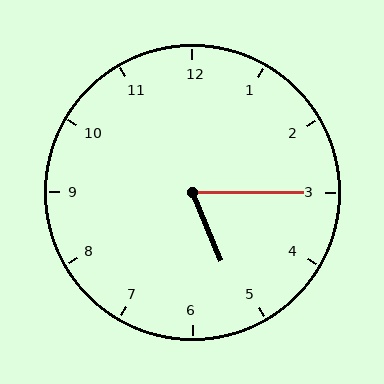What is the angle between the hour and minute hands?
Approximately 68 degrees.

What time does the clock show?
5:15.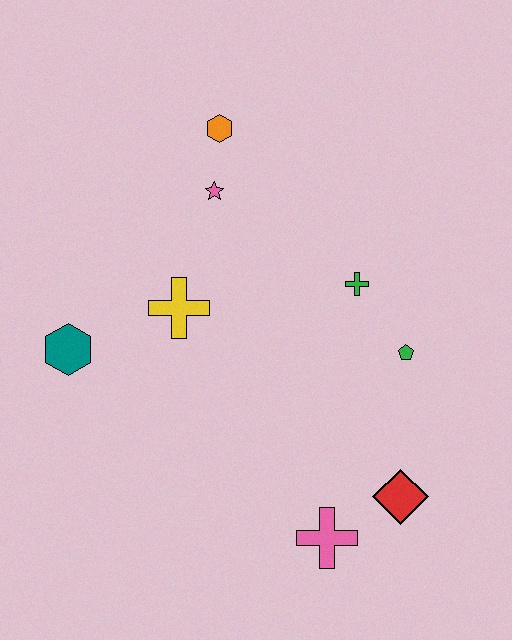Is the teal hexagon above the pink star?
No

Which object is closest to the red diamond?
The pink cross is closest to the red diamond.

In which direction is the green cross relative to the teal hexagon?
The green cross is to the right of the teal hexagon.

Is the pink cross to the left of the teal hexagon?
No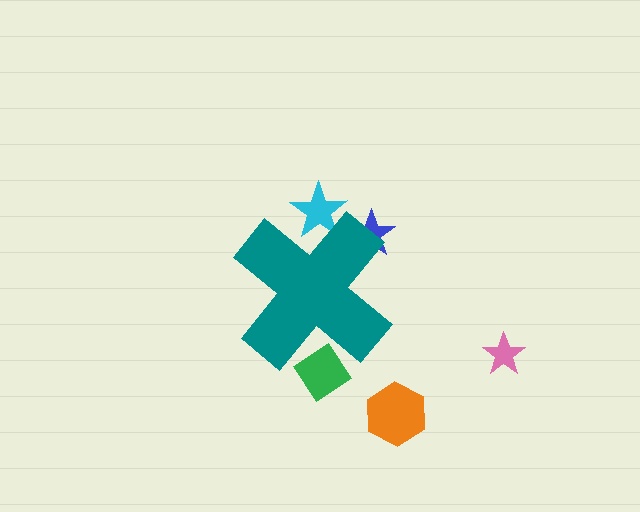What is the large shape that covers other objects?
A teal cross.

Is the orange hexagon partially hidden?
No, the orange hexagon is fully visible.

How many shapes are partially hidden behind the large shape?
3 shapes are partially hidden.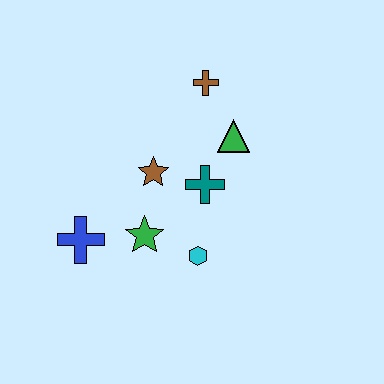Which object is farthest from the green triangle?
The blue cross is farthest from the green triangle.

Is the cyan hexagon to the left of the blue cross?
No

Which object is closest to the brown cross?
The green triangle is closest to the brown cross.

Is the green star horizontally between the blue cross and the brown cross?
Yes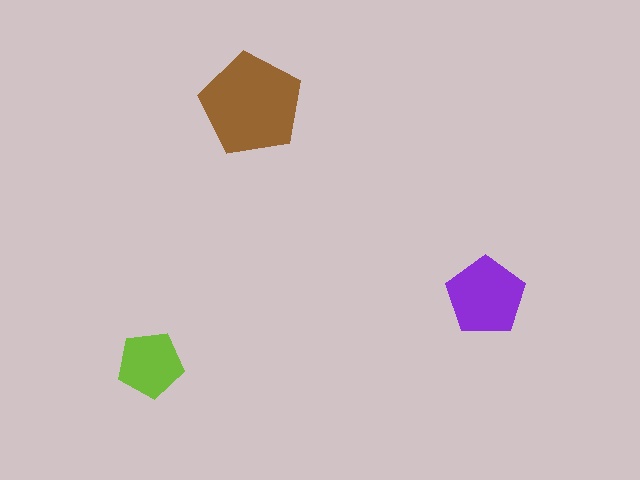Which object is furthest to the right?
The purple pentagon is rightmost.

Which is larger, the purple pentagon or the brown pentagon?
The brown one.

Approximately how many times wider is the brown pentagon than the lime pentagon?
About 1.5 times wider.